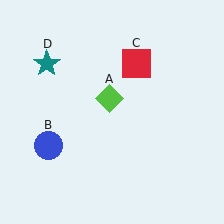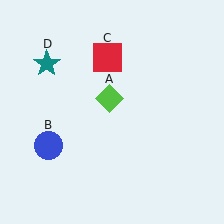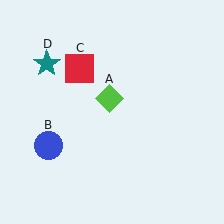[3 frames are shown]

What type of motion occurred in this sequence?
The red square (object C) rotated counterclockwise around the center of the scene.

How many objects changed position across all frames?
1 object changed position: red square (object C).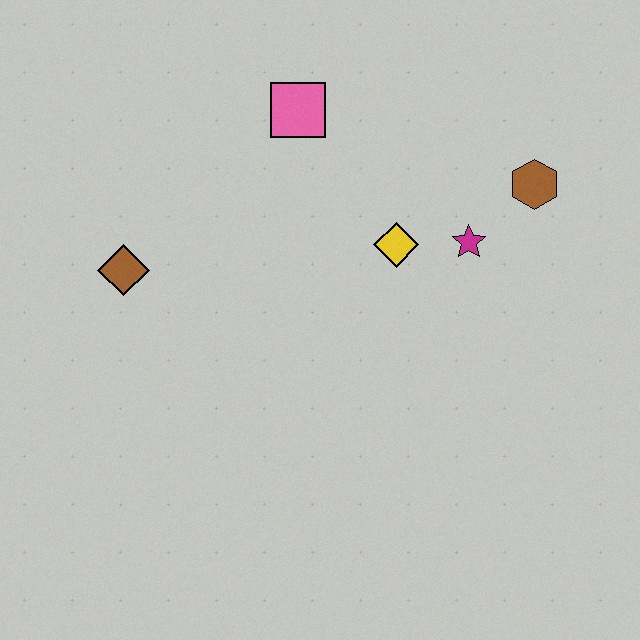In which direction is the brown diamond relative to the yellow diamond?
The brown diamond is to the left of the yellow diamond.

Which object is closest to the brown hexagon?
The magenta star is closest to the brown hexagon.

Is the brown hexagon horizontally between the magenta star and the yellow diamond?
No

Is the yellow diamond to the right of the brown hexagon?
No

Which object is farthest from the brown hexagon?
The brown diamond is farthest from the brown hexagon.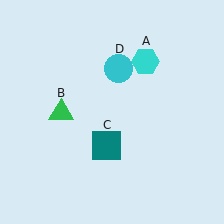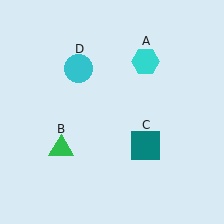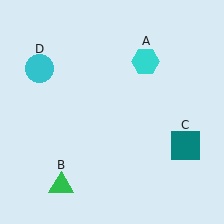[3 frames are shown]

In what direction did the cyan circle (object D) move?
The cyan circle (object D) moved left.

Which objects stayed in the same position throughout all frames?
Cyan hexagon (object A) remained stationary.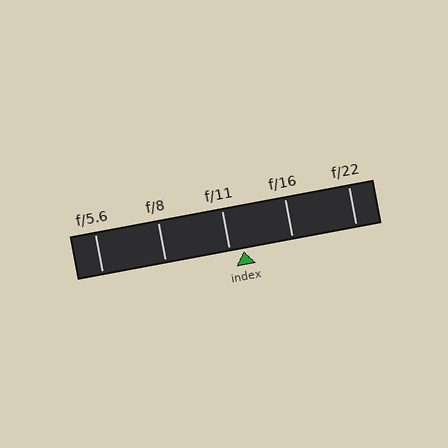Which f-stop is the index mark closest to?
The index mark is closest to f/11.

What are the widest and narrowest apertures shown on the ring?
The widest aperture shown is f/5.6 and the narrowest is f/22.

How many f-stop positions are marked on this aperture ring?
There are 5 f-stop positions marked.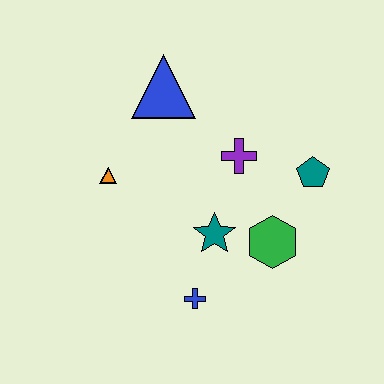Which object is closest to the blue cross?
The teal star is closest to the blue cross.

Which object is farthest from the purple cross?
The blue cross is farthest from the purple cross.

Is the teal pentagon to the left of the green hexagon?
No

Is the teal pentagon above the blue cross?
Yes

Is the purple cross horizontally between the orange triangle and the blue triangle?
No